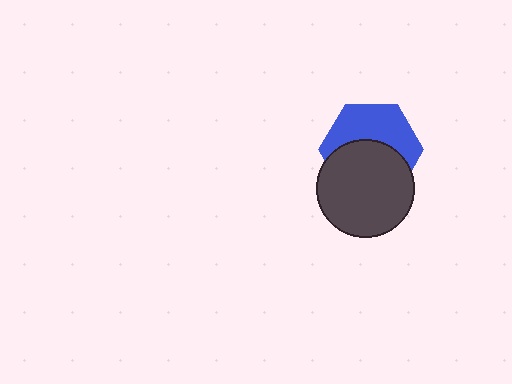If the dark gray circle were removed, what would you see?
You would see the complete blue hexagon.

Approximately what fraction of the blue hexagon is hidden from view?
Roughly 51% of the blue hexagon is hidden behind the dark gray circle.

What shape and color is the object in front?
The object in front is a dark gray circle.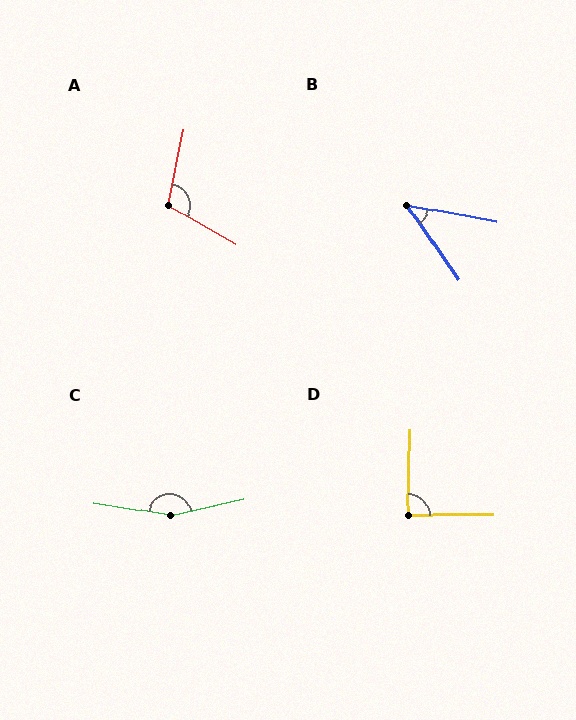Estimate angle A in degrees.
Approximately 109 degrees.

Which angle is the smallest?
B, at approximately 45 degrees.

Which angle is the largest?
C, at approximately 158 degrees.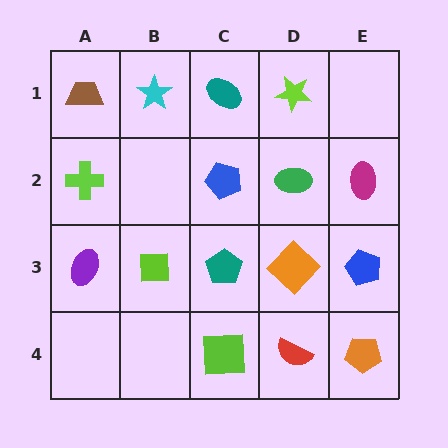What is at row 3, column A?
A purple ellipse.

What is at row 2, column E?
A magenta ellipse.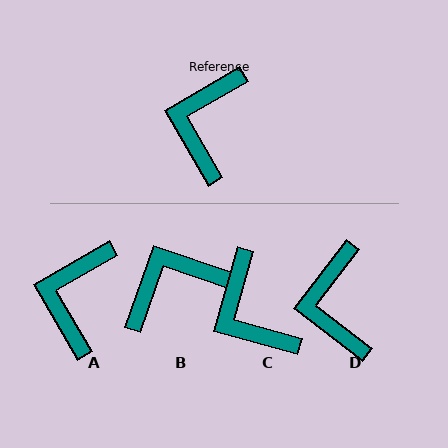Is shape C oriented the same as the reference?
No, it is off by about 44 degrees.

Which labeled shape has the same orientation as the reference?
A.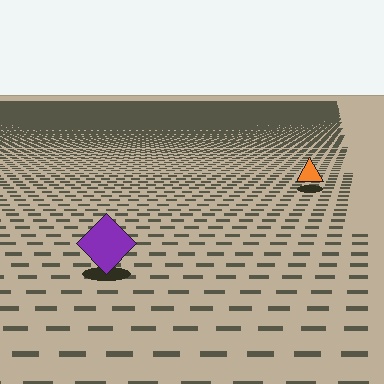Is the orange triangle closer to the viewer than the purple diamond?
No. The purple diamond is closer — you can tell from the texture gradient: the ground texture is coarser near it.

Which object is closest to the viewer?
The purple diamond is closest. The texture marks near it are larger and more spread out.